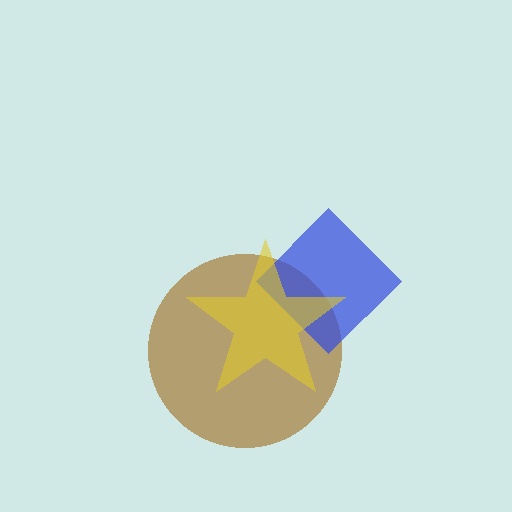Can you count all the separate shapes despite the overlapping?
Yes, there are 3 separate shapes.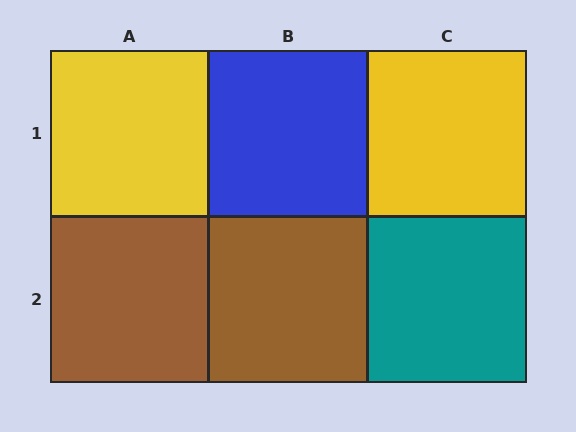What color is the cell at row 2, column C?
Teal.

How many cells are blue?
1 cell is blue.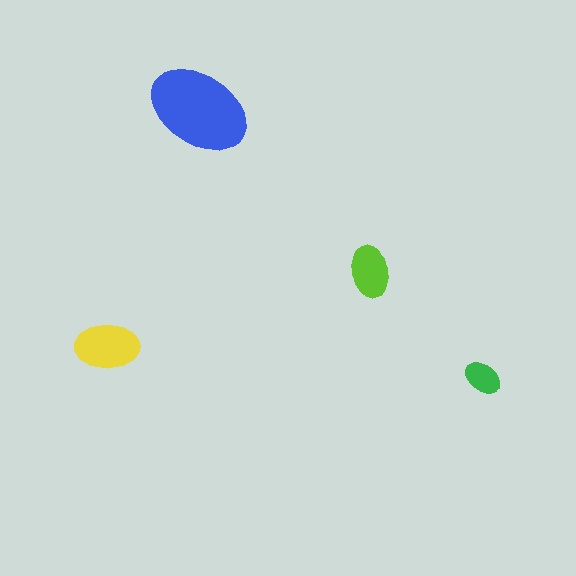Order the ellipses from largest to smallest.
the blue one, the yellow one, the lime one, the green one.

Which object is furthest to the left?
The yellow ellipse is leftmost.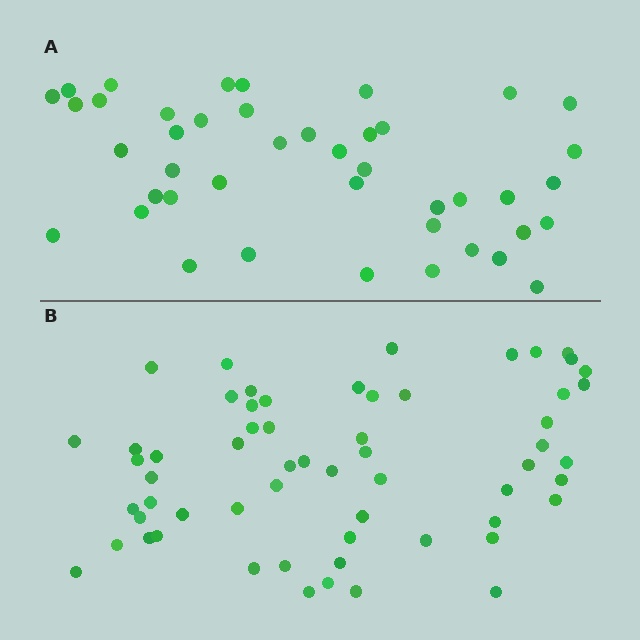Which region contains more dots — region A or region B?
Region B (the bottom region) has more dots.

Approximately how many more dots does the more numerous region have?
Region B has approximately 15 more dots than region A.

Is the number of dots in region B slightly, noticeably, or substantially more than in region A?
Region B has noticeably more, but not dramatically so. The ratio is roughly 1.4 to 1.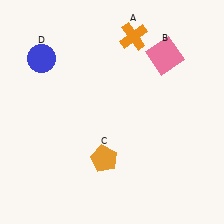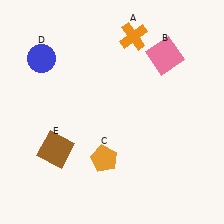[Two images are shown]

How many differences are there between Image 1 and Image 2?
There is 1 difference between the two images.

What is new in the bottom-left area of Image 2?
A brown square (E) was added in the bottom-left area of Image 2.